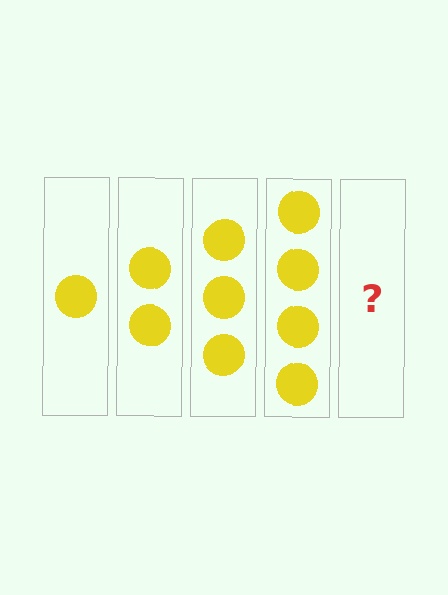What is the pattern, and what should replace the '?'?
The pattern is that each step adds one more circle. The '?' should be 5 circles.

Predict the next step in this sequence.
The next step is 5 circles.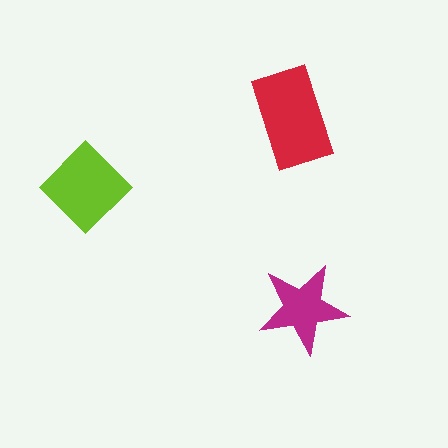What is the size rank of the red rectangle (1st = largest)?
1st.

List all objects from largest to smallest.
The red rectangle, the lime diamond, the magenta star.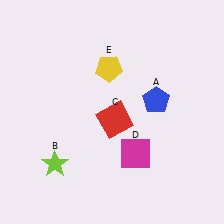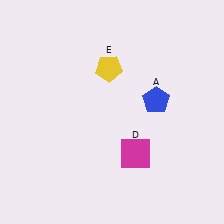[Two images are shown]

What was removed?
The lime star (B), the red square (C) were removed in Image 2.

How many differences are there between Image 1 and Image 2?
There are 2 differences between the two images.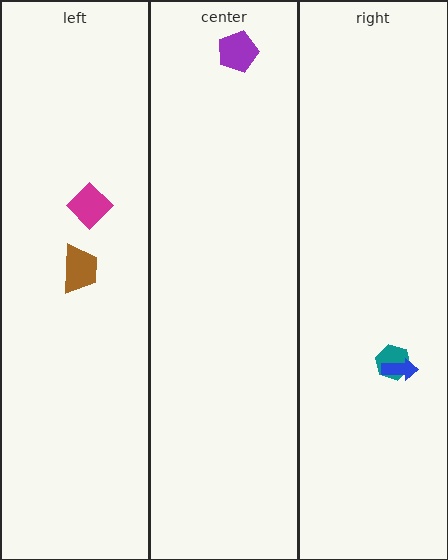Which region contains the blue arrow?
The right region.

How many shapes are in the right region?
2.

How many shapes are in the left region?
2.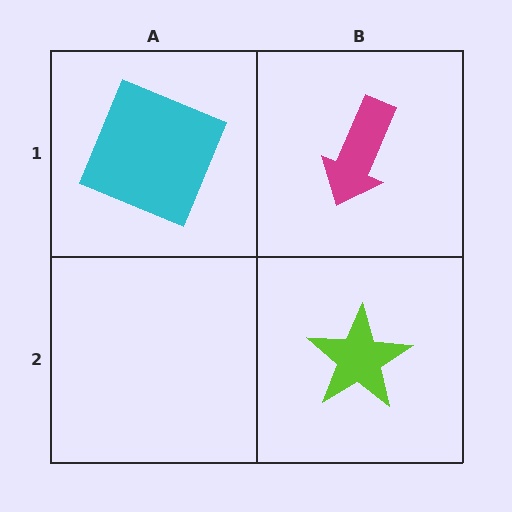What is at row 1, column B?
A magenta arrow.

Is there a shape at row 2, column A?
No, that cell is empty.